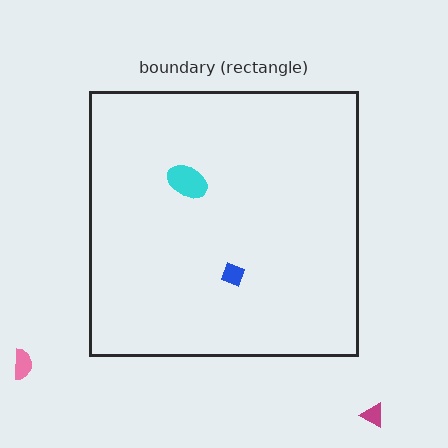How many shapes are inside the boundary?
2 inside, 2 outside.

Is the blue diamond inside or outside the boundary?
Inside.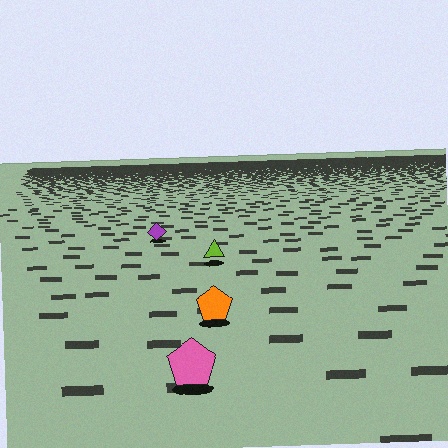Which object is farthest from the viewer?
The purple diamond is farthest from the viewer. It appears smaller and the ground texture around it is denser.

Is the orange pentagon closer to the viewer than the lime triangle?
Yes. The orange pentagon is closer — you can tell from the texture gradient: the ground texture is coarser near it.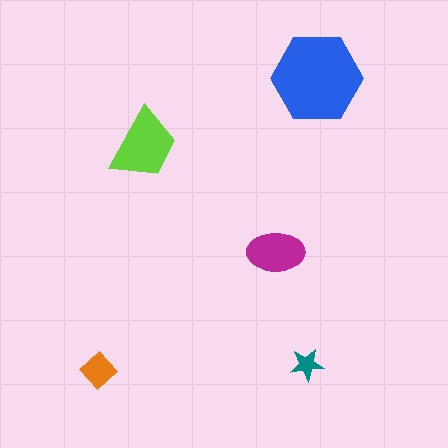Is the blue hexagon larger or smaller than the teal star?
Larger.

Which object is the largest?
The blue hexagon.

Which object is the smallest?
The teal star.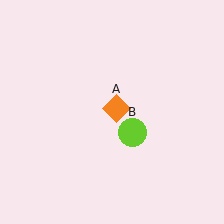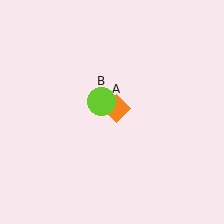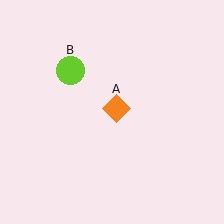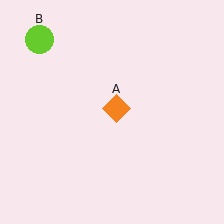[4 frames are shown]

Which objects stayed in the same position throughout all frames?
Orange diamond (object A) remained stationary.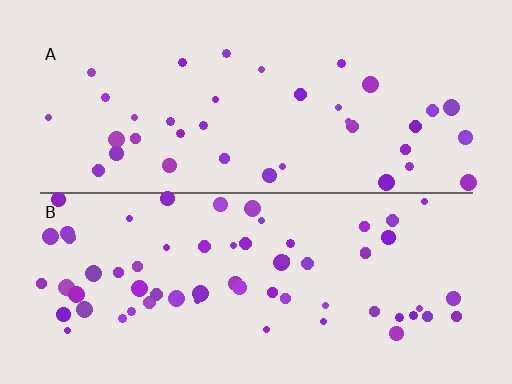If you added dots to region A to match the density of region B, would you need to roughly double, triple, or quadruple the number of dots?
Approximately double.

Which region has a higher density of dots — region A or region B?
B (the bottom).